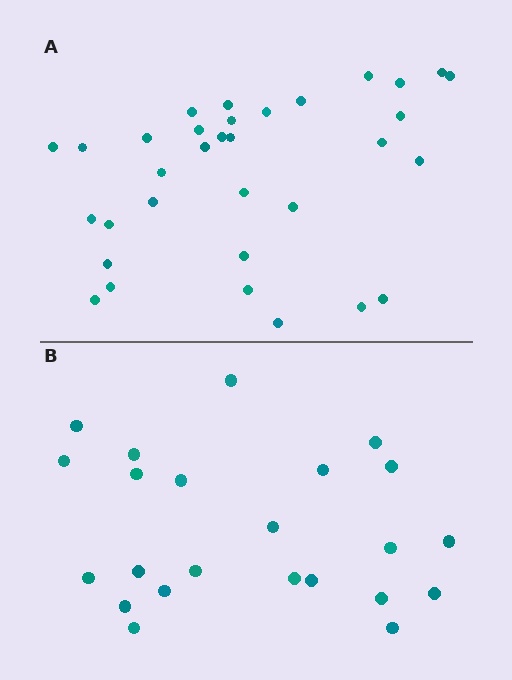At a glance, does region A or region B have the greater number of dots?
Region A (the top region) has more dots.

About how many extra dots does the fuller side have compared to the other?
Region A has roughly 10 or so more dots than region B.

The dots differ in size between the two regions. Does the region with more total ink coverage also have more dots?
No. Region B has more total ink coverage because its dots are larger, but region A actually contains more individual dots. Total area can be misleading — the number of items is what matters here.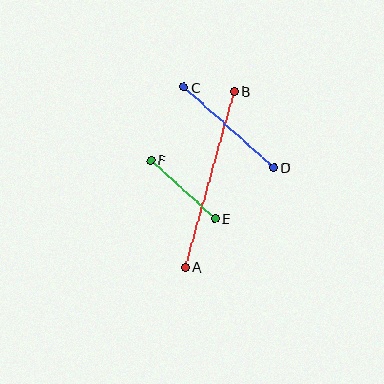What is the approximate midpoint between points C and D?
The midpoint is at approximately (229, 127) pixels.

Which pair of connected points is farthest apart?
Points A and B are farthest apart.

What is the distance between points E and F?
The distance is approximately 87 pixels.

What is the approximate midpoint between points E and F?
The midpoint is at approximately (183, 189) pixels.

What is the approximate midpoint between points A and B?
The midpoint is at approximately (210, 179) pixels.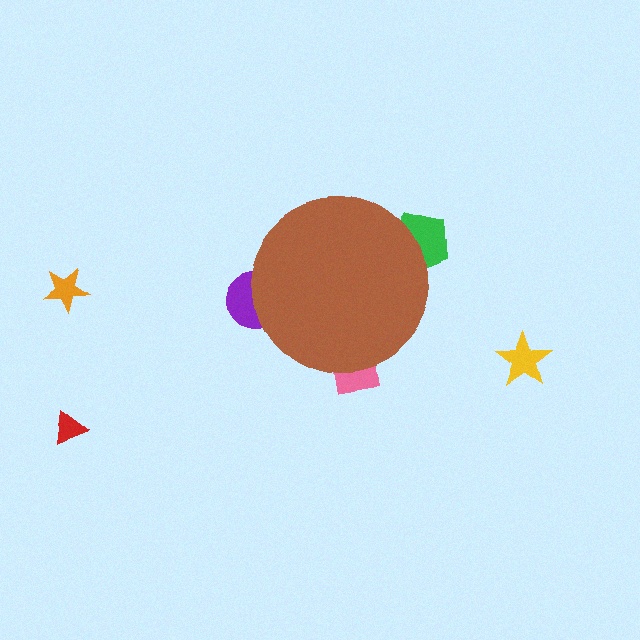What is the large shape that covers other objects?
A brown circle.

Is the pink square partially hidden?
Yes, the pink square is partially hidden behind the brown circle.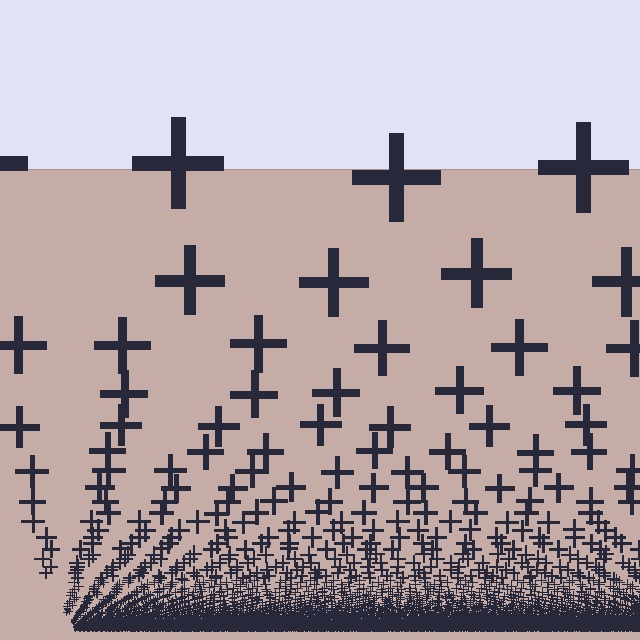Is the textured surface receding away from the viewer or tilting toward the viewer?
The surface appears to tilt toward the viewer. Texture elements get larger and sparser toward the top.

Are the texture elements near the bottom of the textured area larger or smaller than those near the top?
Smaller. The gradient is inverted — elements near the bottom are smaller and denser.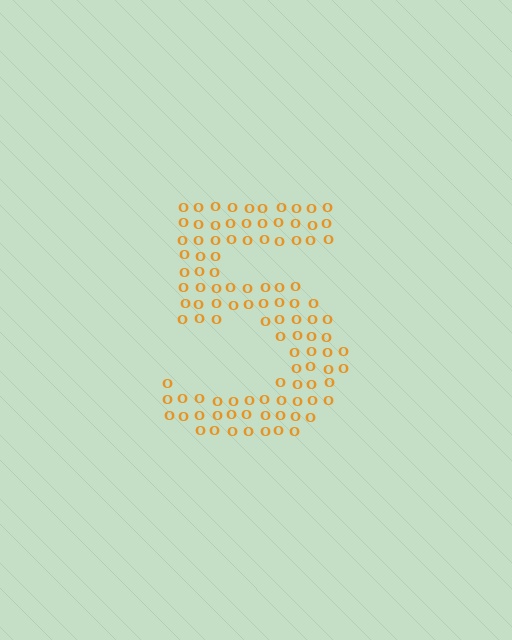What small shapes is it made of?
It is made of small letter O's.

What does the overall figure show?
The overall figure shows the digit 5.